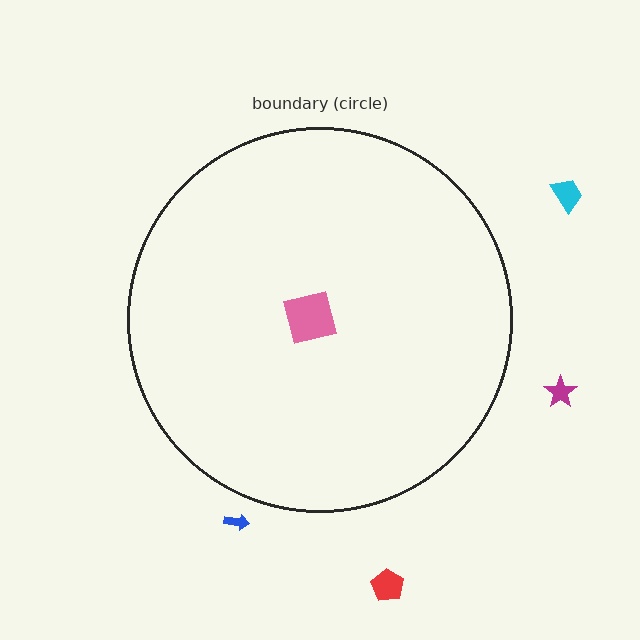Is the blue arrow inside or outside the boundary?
Outside.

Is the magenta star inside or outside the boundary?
Outside.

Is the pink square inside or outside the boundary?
Inside.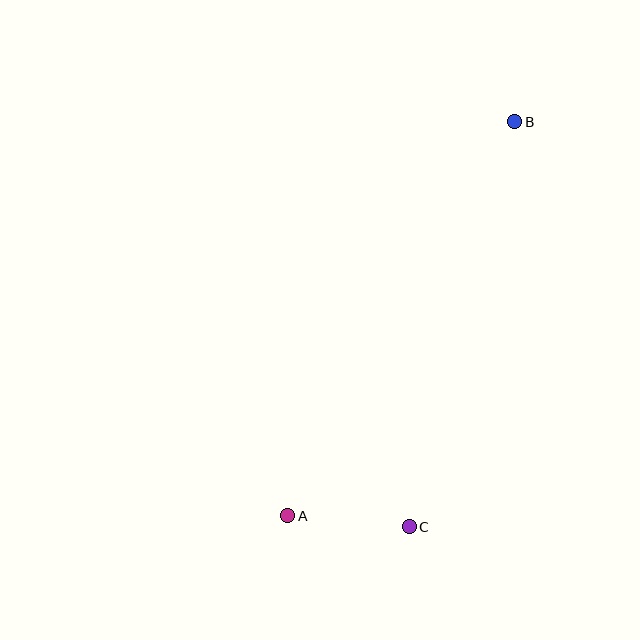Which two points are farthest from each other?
Points A and B are farthest from each other.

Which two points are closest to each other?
Points A and C are closest to each other.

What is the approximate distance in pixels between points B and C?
The distance between B and C is approximately 419 pixels.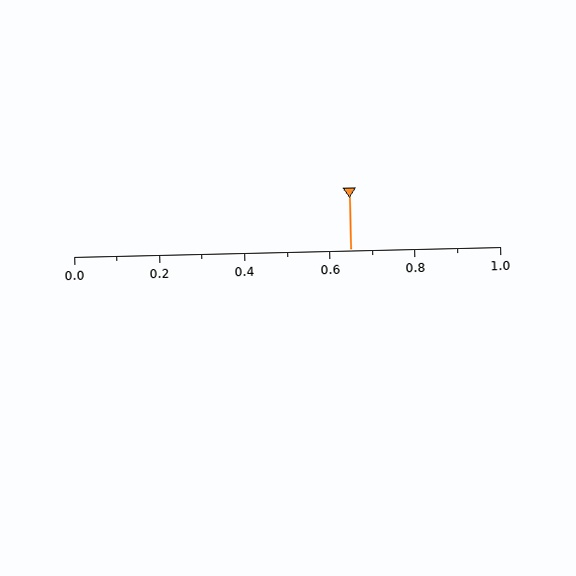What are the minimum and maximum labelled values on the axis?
The axis runs from 0.0 to 1.0.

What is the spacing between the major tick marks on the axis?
The major ticks are spaced 0.2 apart.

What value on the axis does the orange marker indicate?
The marker indicates approximately 0.65.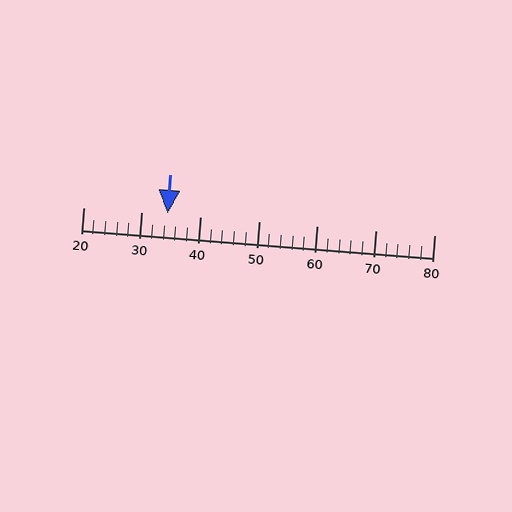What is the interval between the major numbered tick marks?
The major tick marks are spaced 10 units apart.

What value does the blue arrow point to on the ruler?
The blue arrow points to approximately 34.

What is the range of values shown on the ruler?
The ruler shows values from 20 to 80.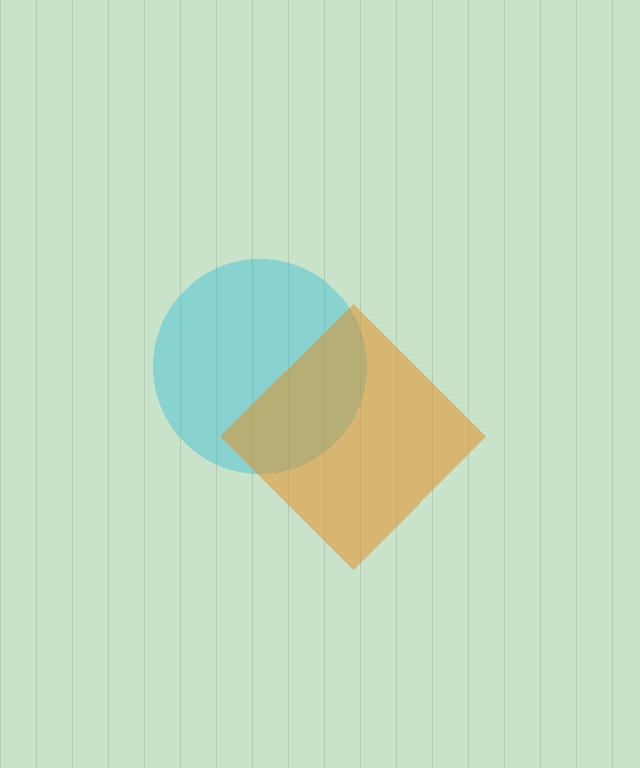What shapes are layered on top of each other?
The layered shapes are: a cyan circle, an orange diamond.